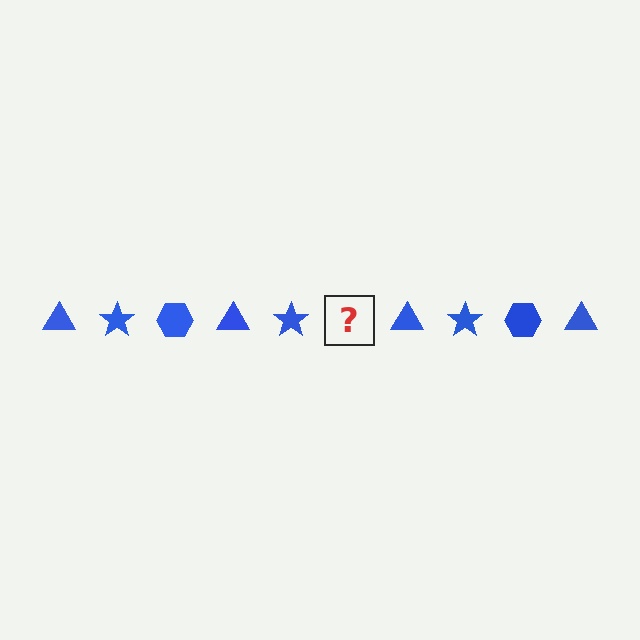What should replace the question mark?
The question mark should be replaced with a blue hexagon.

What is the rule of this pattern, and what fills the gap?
The rule is that the pattern cycles through triangle, star, hexagon shapes in blue. The gap should be filled with a blue hexagon.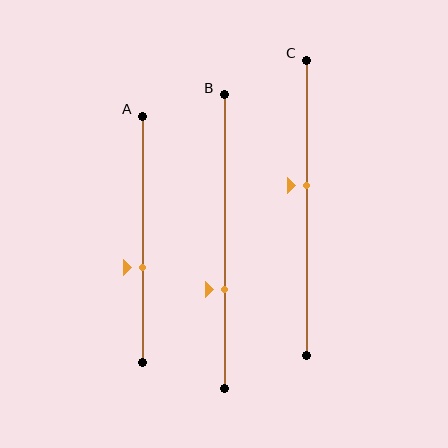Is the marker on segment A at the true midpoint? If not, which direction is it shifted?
No, the marker on segment A is shifted downward by about 12% of the segment length.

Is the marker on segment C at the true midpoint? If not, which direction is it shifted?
No, the marker on segment C is shifted upward by about 7% of the segment length.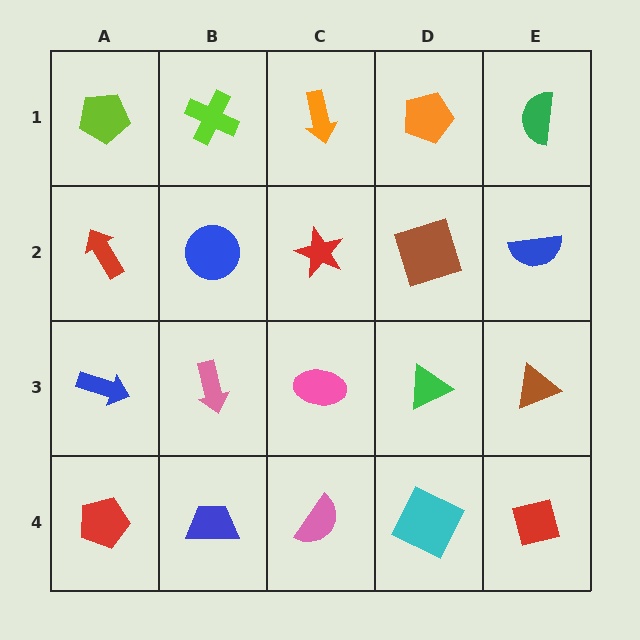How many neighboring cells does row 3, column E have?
3.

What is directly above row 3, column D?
A brown square.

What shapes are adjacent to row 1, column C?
A red star (row 2, column C), a lime cross (row 1, column B), an orange pentagon (row 1, column D).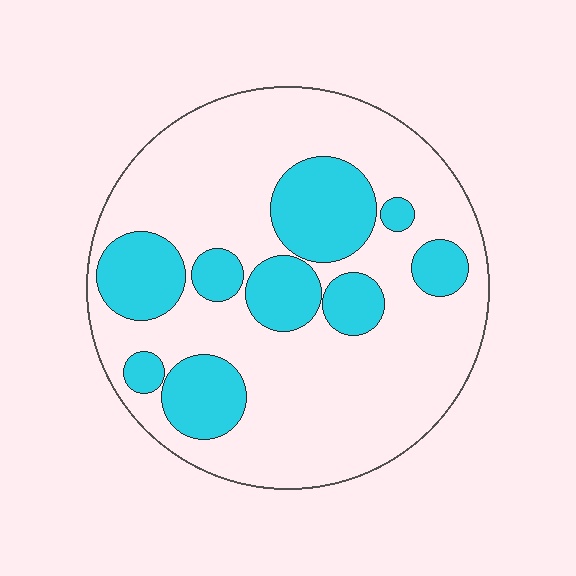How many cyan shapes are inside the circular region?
9.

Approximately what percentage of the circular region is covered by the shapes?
Approximately 30%.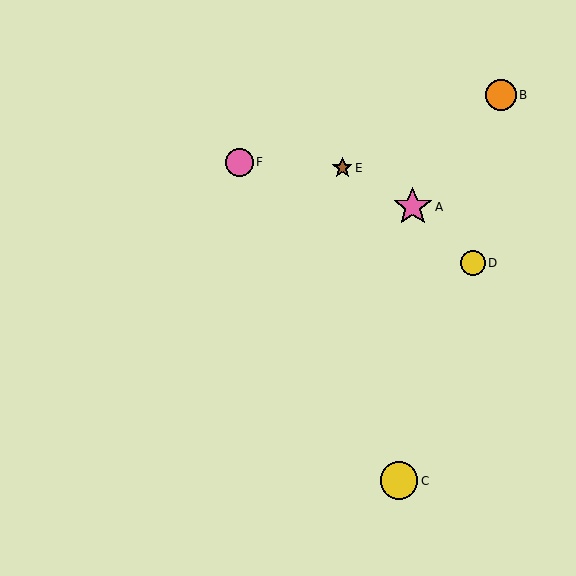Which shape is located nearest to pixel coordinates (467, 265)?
The yellow circle (labeled D) at (473, 263) is nearest to that location.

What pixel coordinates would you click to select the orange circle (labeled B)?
Click at (501, 95) to select the orange circle B.